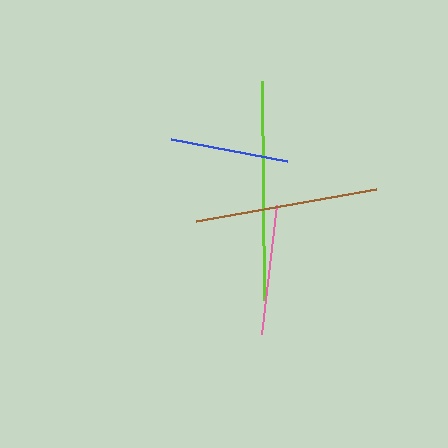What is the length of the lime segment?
The lime segment is approximately 219 pixels long.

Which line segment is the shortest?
The blue line is the shortest at approximately 118 pixels.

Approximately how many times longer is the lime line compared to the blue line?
The lime line is approximately 1.9 times the length of the blue line.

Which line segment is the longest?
The lime line is the longest at approximately 219 pixels.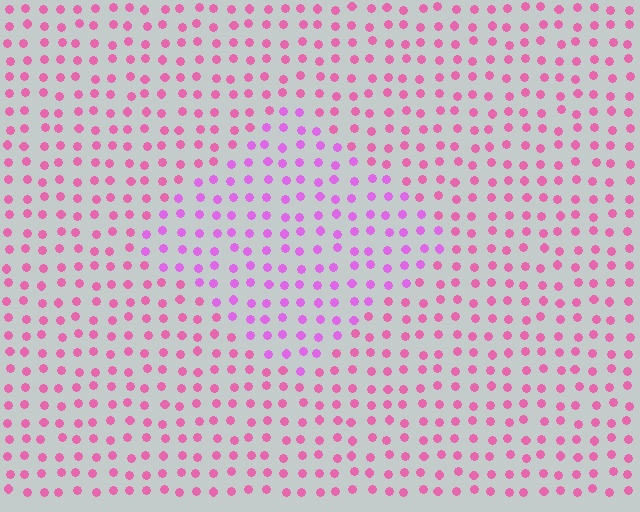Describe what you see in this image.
The image is filled with small pink elements in a uniform arrangement. A diamond-shaped region is visible where the elements are tinted to a slightly different hue, forming a subtle color boundary.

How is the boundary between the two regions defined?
The boundary is defined purely by a slight shift in hue (about 31 degrees). Spacing, size, and orientation are identical on both sides.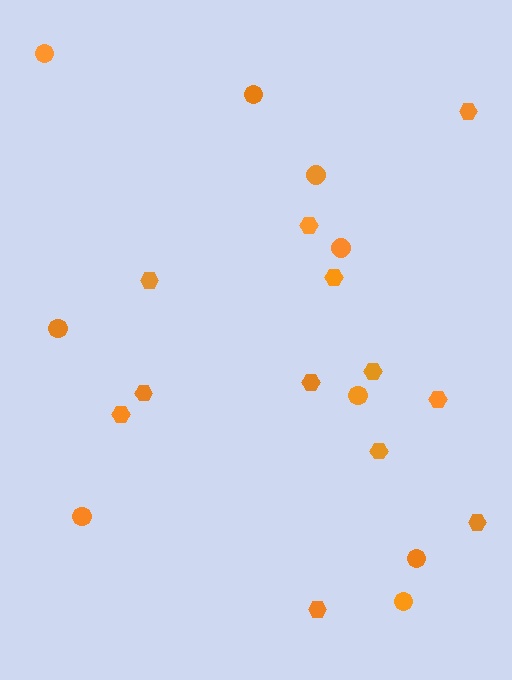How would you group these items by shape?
There are 2 groups: one group of circles (9) and one group of hexagons (12).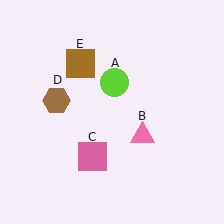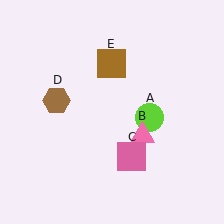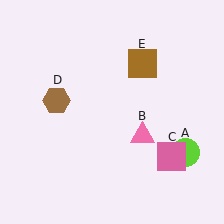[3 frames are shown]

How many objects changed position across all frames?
3 objects changed position: lime circle (object A), pink square (object C), brown square (object E).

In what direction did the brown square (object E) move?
The brown square (object E) moved right.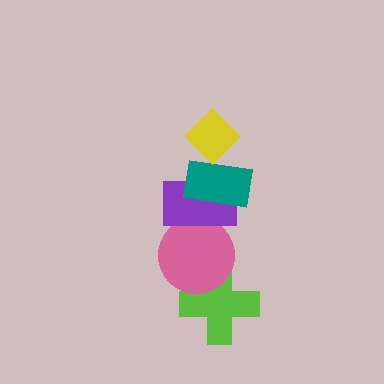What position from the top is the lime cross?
The lime cross is 5th from the top.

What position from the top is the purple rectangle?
The purple rectangle is 3rd from the top.